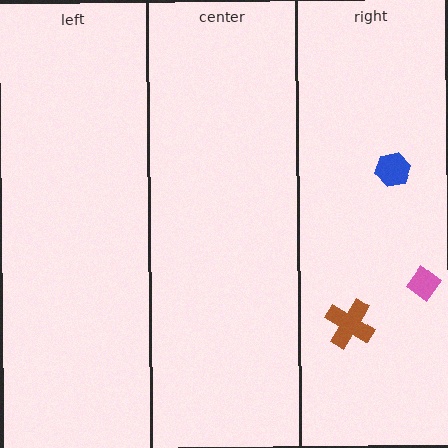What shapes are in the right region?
The pink diamond, the blue hexagon, the brown cross.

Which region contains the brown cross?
The right region.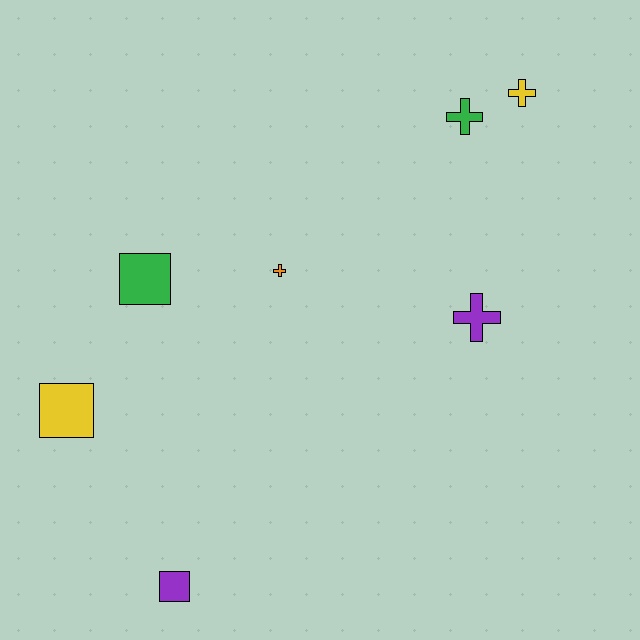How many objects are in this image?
There are 7 objects.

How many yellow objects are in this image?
There are 2 yellow objects.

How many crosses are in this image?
There are 4 crosses.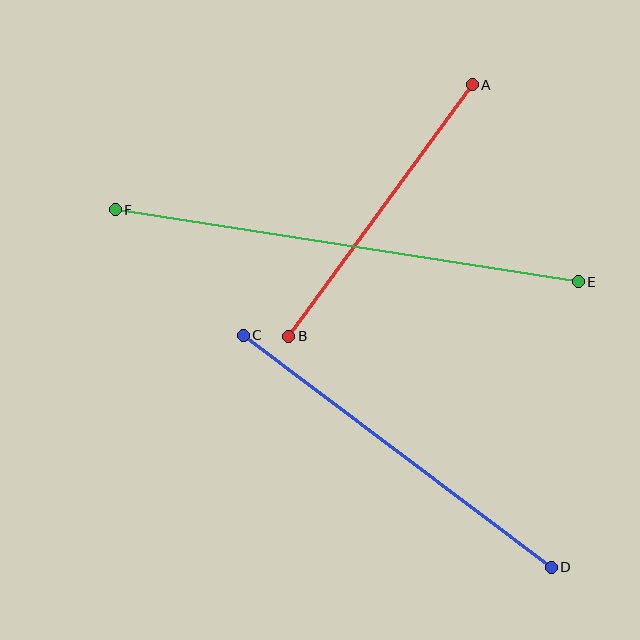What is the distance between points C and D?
The distance is approximately 385 pixels.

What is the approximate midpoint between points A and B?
The midpoint is at approximately (380, 210) pixels.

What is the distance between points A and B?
The distance is approximately 311 pixels.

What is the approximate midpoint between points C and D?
The midpoint is at approximately (397, 451) pixels.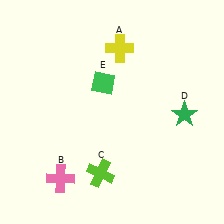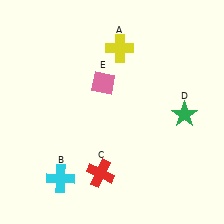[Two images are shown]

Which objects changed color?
B changed from pink to cyan. C changed from lime to red. E changed from green to pink.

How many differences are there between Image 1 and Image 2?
There are 3 differences between the two images.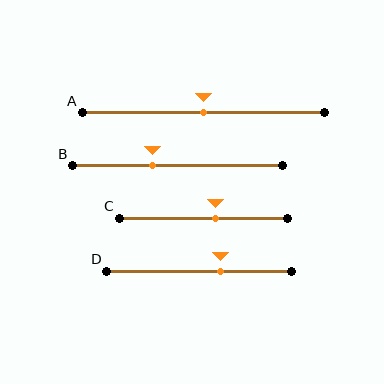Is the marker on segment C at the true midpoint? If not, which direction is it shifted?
No, the marker on segment C is shifted to the right by about 7% of the segment length.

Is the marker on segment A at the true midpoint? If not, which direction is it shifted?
Yes, the marker on segment A is at the true midpoint.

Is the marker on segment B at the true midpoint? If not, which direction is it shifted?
No, the marker on segment B is shifted to the left by about 12% of the segment length.